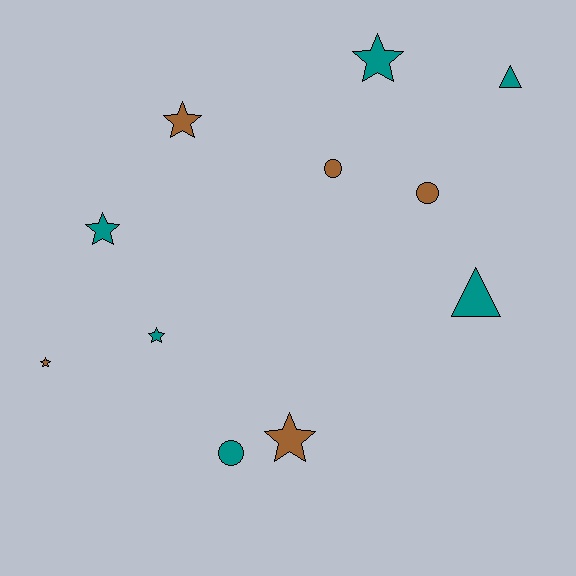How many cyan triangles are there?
There are no cyan triangles.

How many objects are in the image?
There are 11 objects.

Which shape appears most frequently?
Star, with 6 objects.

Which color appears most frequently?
Teal, with 6 objects.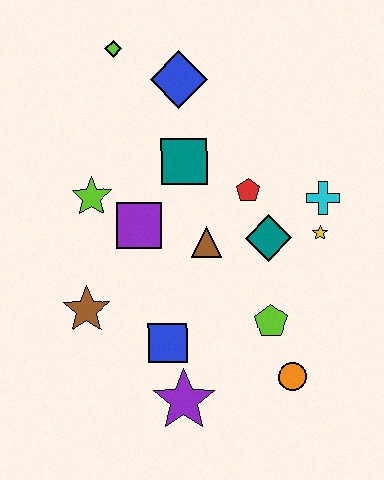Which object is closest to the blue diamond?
The lime diamond is closest to the blue diamond.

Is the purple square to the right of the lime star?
Yes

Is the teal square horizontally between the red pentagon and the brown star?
Yes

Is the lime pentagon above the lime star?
No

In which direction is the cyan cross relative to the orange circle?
The cyan cross is above the orange circle.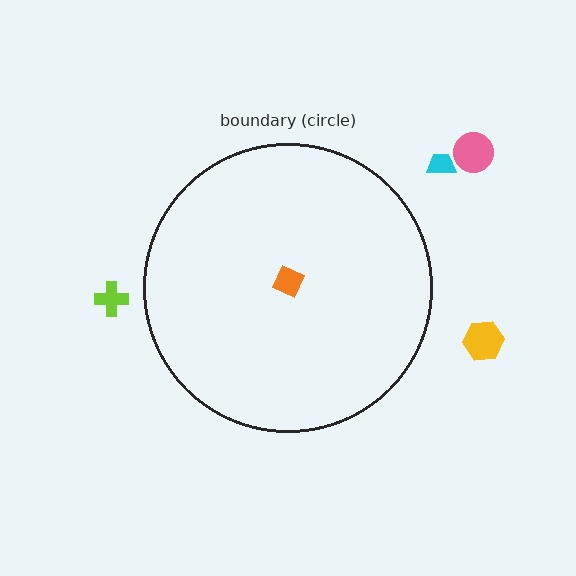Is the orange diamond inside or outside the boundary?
Inside.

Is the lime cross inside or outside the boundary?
Outside.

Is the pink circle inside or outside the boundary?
Outside.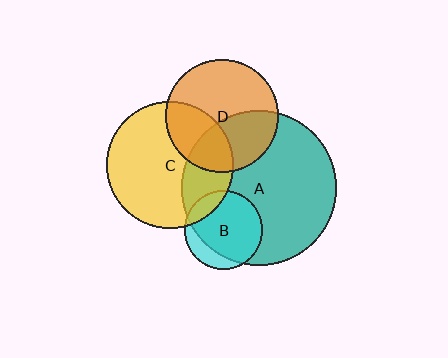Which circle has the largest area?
Circle A (teal).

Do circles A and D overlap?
Yes.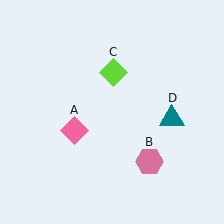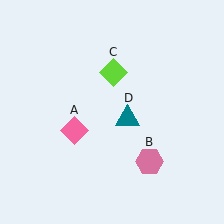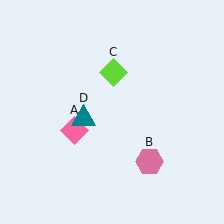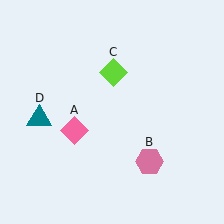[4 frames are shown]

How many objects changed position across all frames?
1 object changed position: teal triangle (object D).